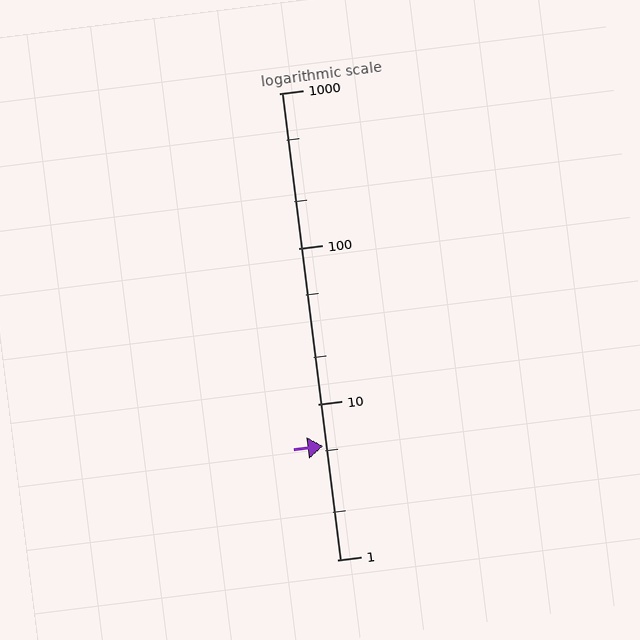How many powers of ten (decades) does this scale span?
The scale spans 3 decades, from 1 to 1000.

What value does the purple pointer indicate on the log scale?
The pointer indicates approximately 5.4.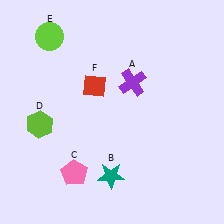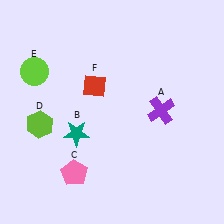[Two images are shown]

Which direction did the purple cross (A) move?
The purple cross (A) moved right.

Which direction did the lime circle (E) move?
The lime circle (E) moved down.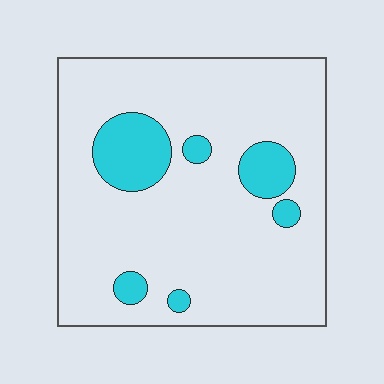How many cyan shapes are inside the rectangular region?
6.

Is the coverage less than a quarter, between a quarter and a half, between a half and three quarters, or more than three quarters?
Less than a quarter.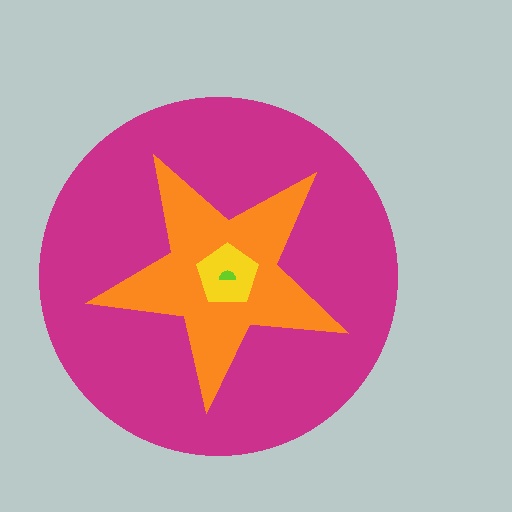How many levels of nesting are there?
4.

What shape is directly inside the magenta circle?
The orange star.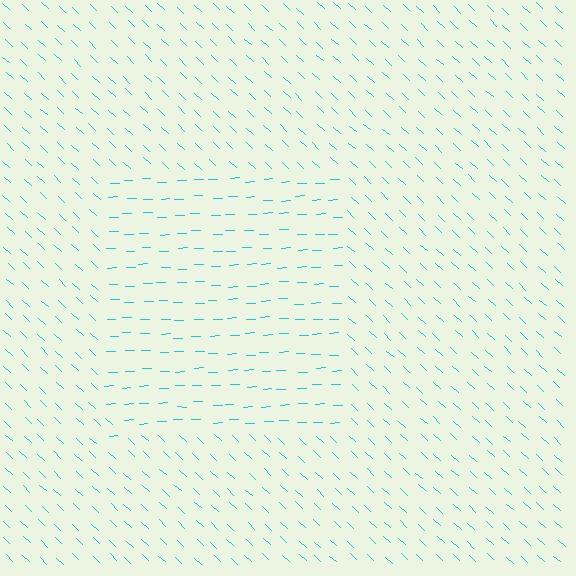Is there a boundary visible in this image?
Yes, there is a texture boundary formed by a change in line orientation.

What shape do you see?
I see a rectangle.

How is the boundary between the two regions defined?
The boundary is defined purely by a change in line orientation (approximately 45 degrees difference). All lines are the same color and thickness.